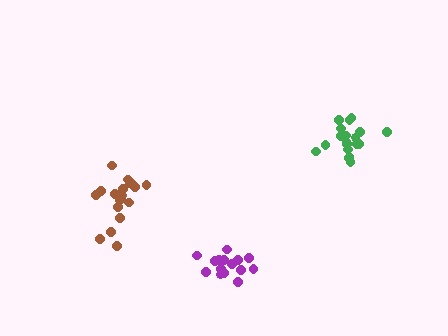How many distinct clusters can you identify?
There are 3 distinct clusters.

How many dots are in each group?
Group 1: 19 dots, Group 2: 15 dots, Group 3: 19 dots (53 total).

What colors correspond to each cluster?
The clusters are colored: green, purple, brown.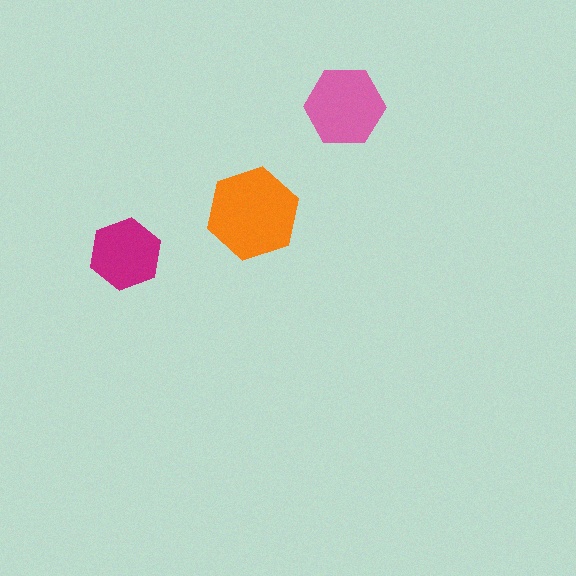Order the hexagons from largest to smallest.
the orange one, the pink one, the magenta one.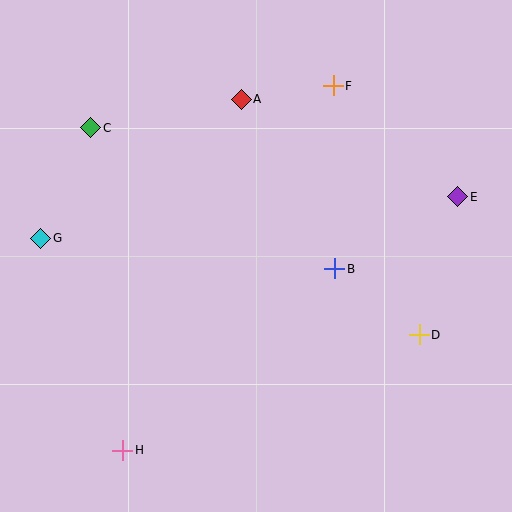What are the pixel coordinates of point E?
Point E is at (458, 197).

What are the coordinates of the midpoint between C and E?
The midpoint between C and E is at (274, 162).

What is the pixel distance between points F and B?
The distance between F and B is 183 pixels.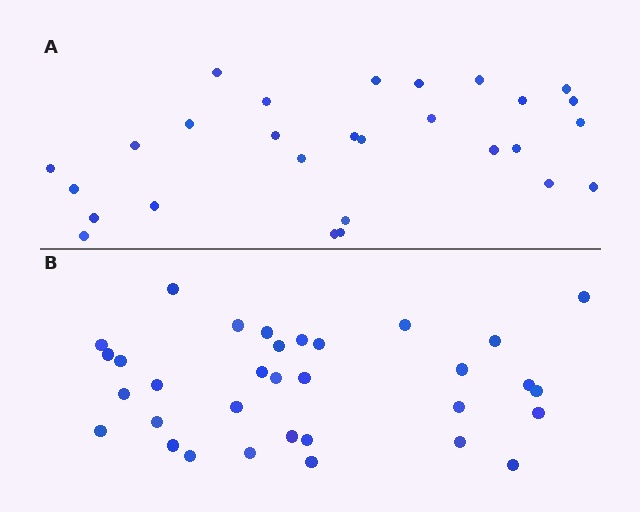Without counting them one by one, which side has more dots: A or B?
Region B (the bottom region) has more dots.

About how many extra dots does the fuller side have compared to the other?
Region B has about 5 more dots than region A.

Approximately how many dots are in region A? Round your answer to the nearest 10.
About 30 dots. (The exact count is 28, which rounds to 30.)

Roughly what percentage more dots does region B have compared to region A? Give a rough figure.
About 20% more.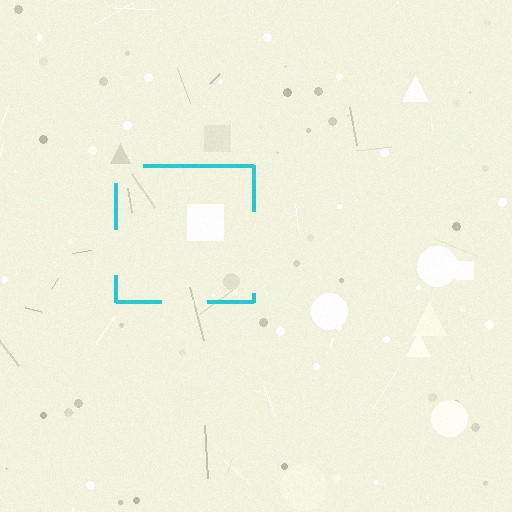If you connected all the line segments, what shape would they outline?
They would outline a square.